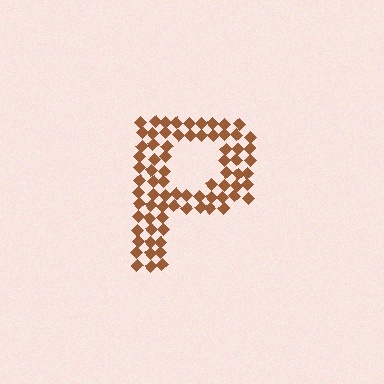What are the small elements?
The small elements are diamonds.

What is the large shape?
The large shape is the letter P.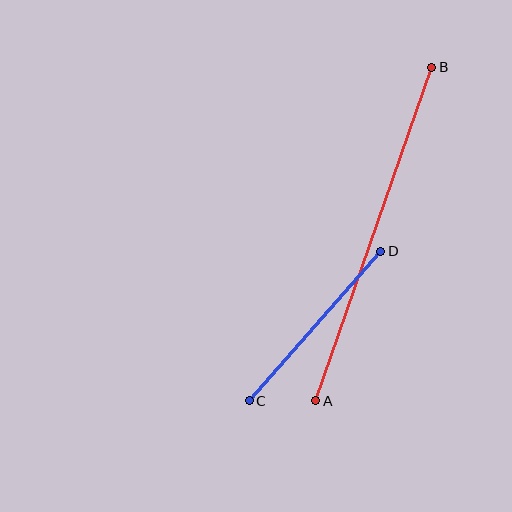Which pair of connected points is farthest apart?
Points A and B are farthest apart.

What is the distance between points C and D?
The distance is approximately 199 pixels.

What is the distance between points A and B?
The distance is approximately 353 pixels.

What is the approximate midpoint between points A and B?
The midpoint is at approximately (374, 234) pixels.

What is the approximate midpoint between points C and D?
The midpoint is at approximately (315, 326) pixels.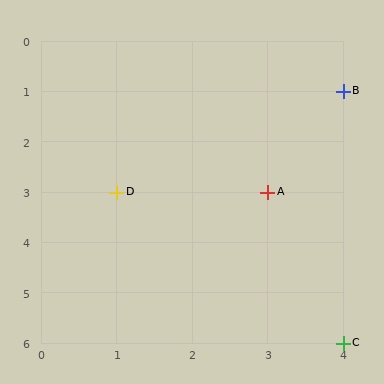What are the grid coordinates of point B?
Point B is at grid coordinates (4, 1).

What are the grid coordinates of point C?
Point C is at grid coordinates (4, 6).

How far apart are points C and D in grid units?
Points C and D are 3 columns and 3 rows apart (about 4.2 grid units diagonally).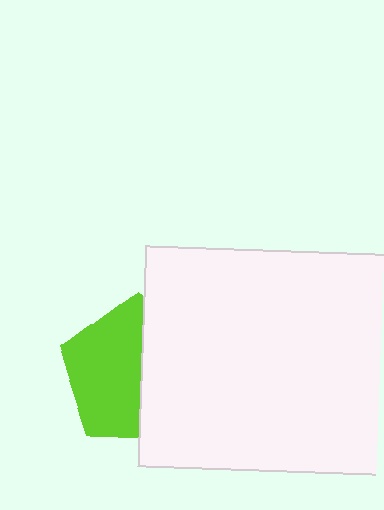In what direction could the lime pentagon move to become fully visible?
The lime pentagon could move left. That would shift it out from behind the white rectangle entirely.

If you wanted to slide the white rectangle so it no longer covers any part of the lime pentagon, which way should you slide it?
Slide it right — that is the most direct way to separate the two shapes.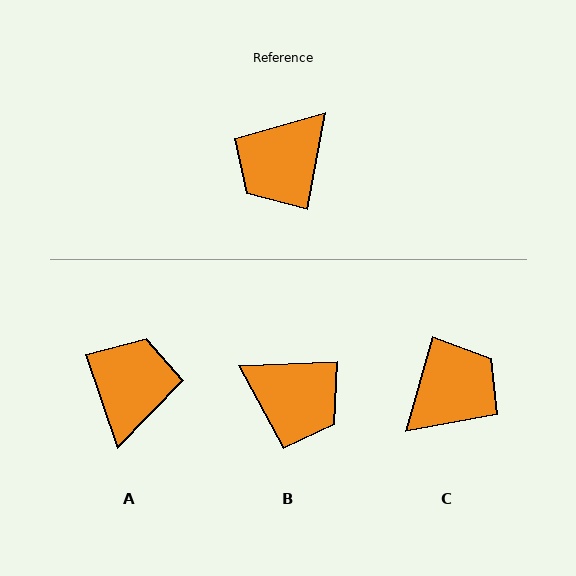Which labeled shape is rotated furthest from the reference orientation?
C, about 174 degrees away.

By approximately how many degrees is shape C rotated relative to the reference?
Approximately 174 degrees counter-clockwise.